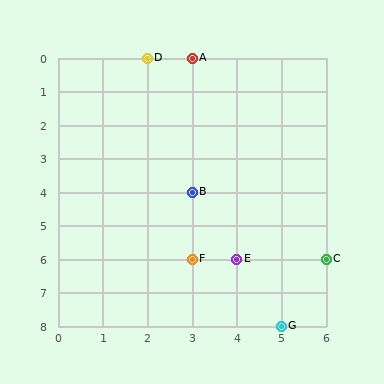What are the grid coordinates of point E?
Point E is at grid coordinates (4, 6).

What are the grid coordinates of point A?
Point A is at grid coordinates (3, 0).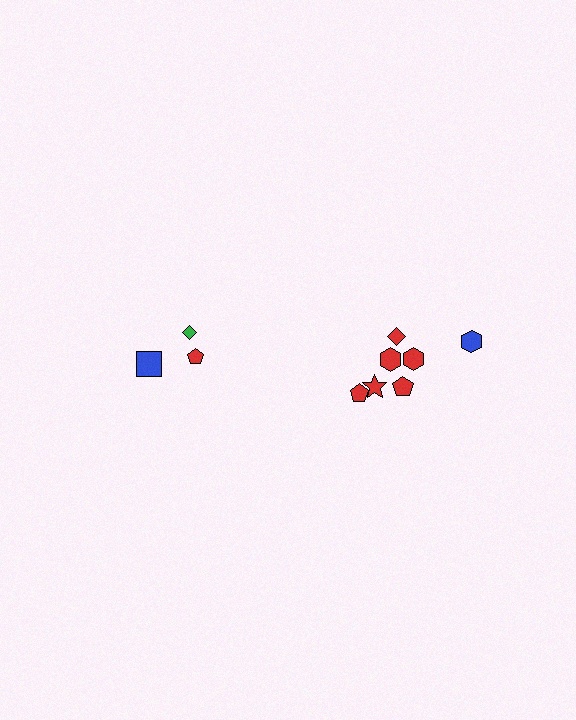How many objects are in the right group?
There are 7 objects.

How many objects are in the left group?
There are 3 objects.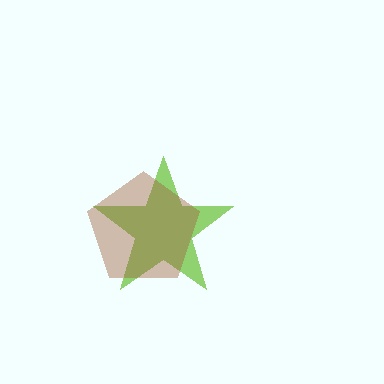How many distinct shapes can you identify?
There are 2 distinct shapes: a lime star, a brown pentagon.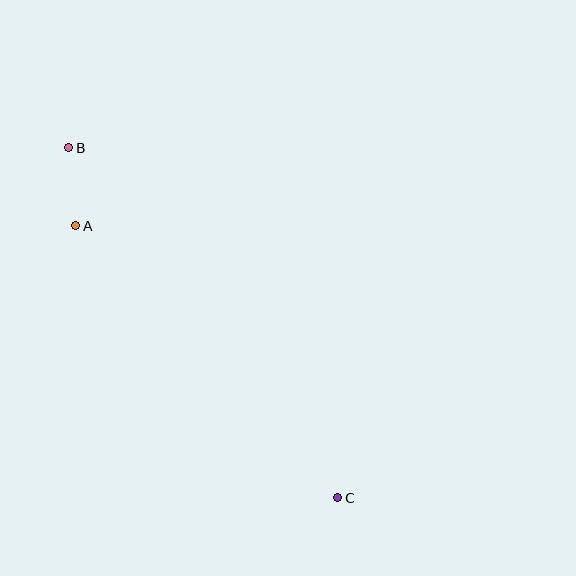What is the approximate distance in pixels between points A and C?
The distance between A and C is approximately 378 pixels.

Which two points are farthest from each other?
Points B and C are farthest from each other.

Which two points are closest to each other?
Points A and B are closest to each other.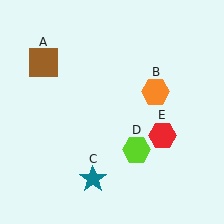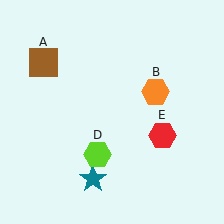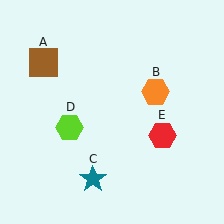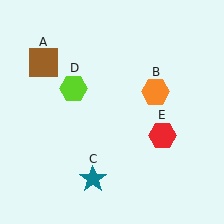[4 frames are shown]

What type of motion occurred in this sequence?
The lime hexagon (object D) rotated clockwise around the center of the scene.